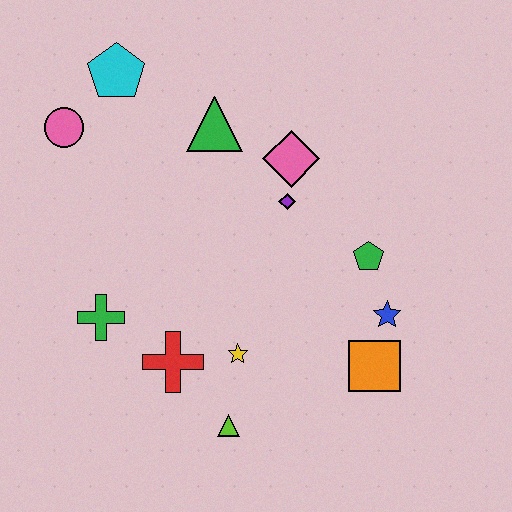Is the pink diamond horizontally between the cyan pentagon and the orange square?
Yes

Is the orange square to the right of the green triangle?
Yes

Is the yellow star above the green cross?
No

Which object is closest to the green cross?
The red cross is closest to the green cross.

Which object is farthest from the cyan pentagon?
The orange square is farthest from the cyan pentagon.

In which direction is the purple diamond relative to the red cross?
The purple diamond is above the red cross.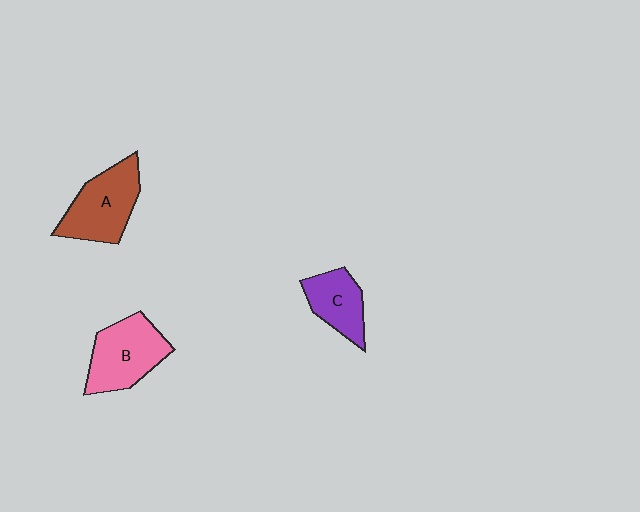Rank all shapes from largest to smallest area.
From largest to smallest: A (brown), B (pink), C (purple).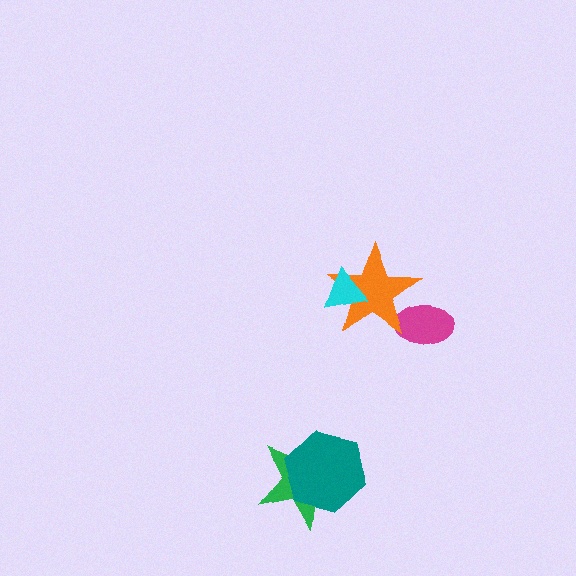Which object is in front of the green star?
The teal hexagon is in front of the green star.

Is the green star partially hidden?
Yes, it is partially covered by another shape.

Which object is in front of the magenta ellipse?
The orange star is in front of the magenta ellipse.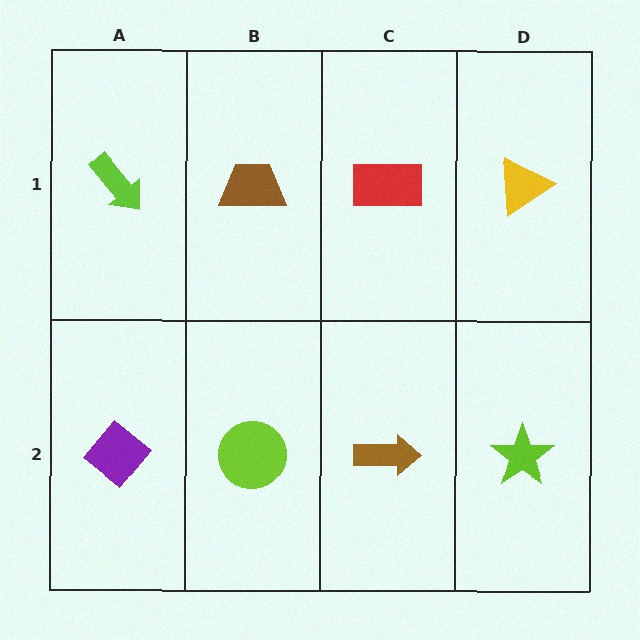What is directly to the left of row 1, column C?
A brown trapezoid.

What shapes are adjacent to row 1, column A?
A purple diamond (row 2, column A), a brown trapezoid (row 1, column B).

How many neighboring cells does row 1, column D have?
2.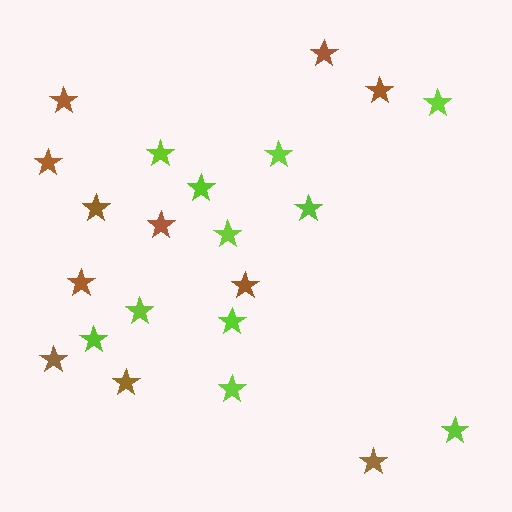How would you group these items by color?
There are 2 groups: one group of brown stars (11) and one group of lime stars (11).